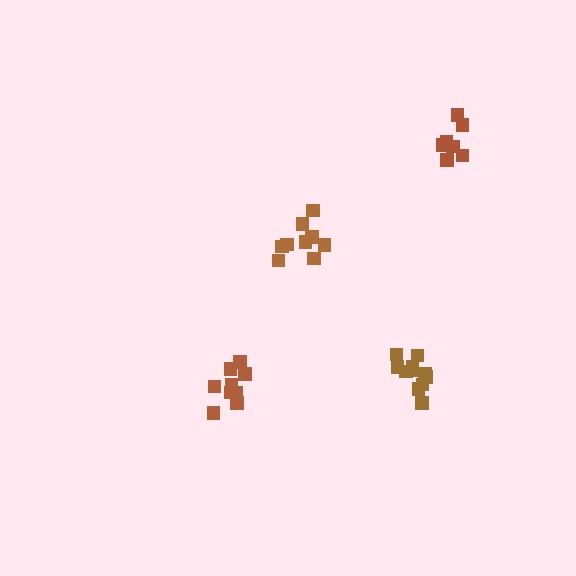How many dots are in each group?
Group 1: 9 dots, Group 2: 9 dots, Group 3: 7 dots, Group 4: 11 dots (36 total).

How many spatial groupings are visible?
There are 4 spatial groupings.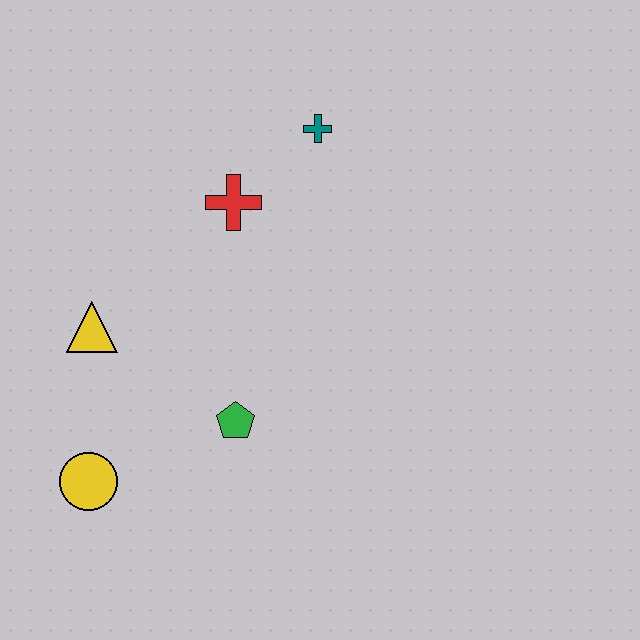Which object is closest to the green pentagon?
The yellow circle is closest to the green pentagon.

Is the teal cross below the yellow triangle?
No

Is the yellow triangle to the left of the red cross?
Yes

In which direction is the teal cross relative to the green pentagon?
The teal cross is above the green pentagon.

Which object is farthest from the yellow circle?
The teal cross is farthest from the yellow circle.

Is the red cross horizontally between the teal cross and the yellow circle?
Yes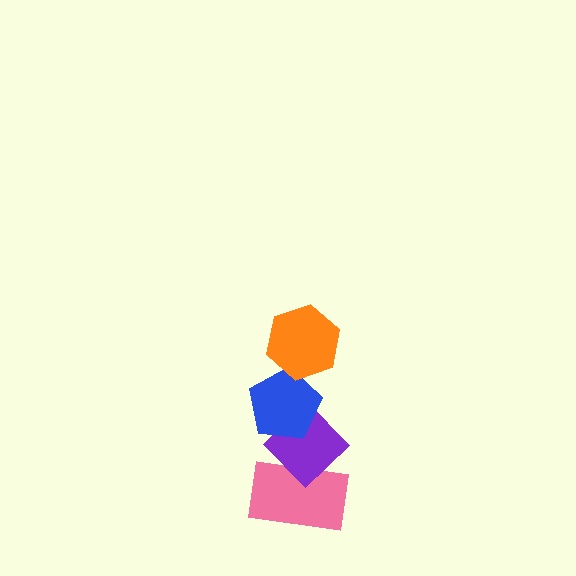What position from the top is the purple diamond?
The purple diamond is 3rd from the top.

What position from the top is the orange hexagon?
The orange hexagon is 1st from the top.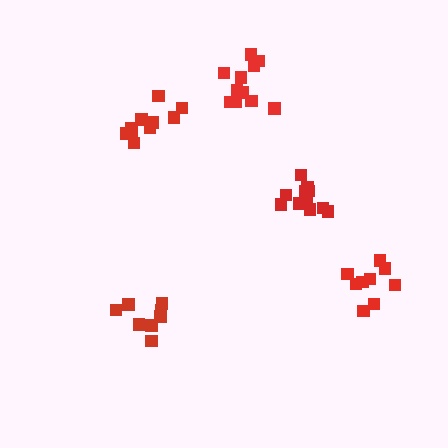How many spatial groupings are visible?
There are 5 spatial groupings.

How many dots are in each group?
Group 1: 8 dots, Group 2: 11 dots, Group 3: 11 dots, Group 4: 11 dots, Group 5: 9 dots (50 total).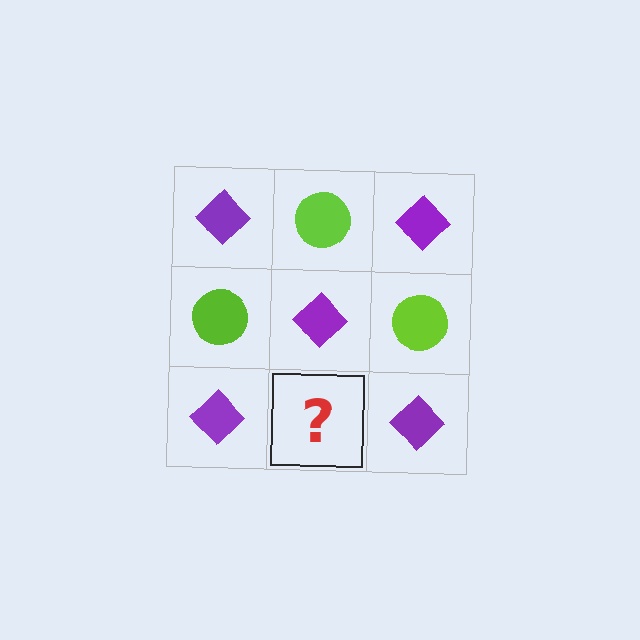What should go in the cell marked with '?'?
The missing cell should contain a lime circle.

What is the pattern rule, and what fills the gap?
The rule is that it alternates purple diamond and lime circle in a checkerboard pattern. The gap should be filled with a lime circle.